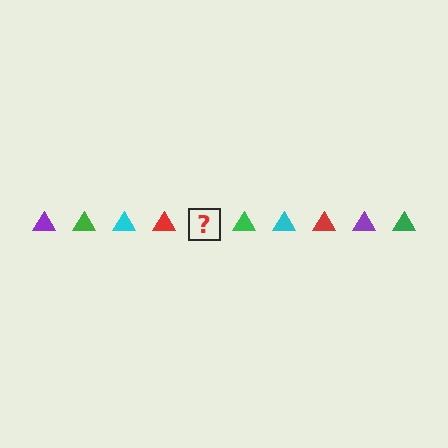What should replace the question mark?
The question mark should be replaced with a purple triangle.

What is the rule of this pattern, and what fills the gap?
The rule is that the pattern cycles through purple, green, cyan, red triangles. The gap should be filled with a purple triangle.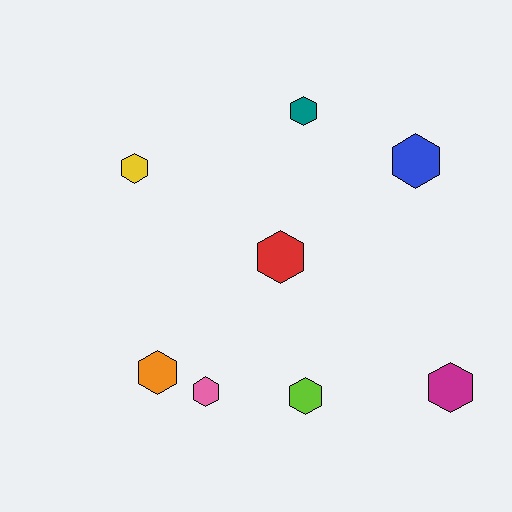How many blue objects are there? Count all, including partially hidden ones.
There is 1 blue object.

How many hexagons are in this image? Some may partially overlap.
There are 8 hexagons.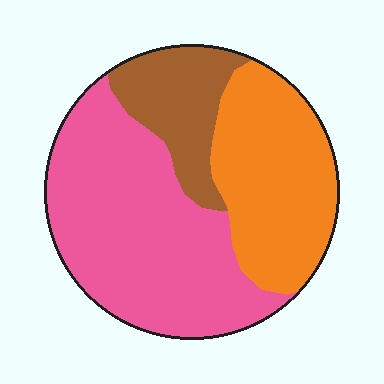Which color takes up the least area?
Brown, at roughly 15%.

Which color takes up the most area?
Pink, at roughly 50%.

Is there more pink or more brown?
Pink.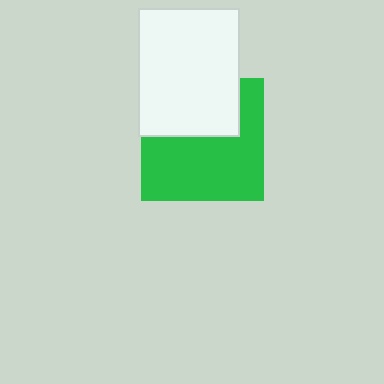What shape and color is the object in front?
The object in front is a white rectangle.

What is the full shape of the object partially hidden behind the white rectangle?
The partially hidden object is a green square.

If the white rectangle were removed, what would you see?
You would see the complete green square.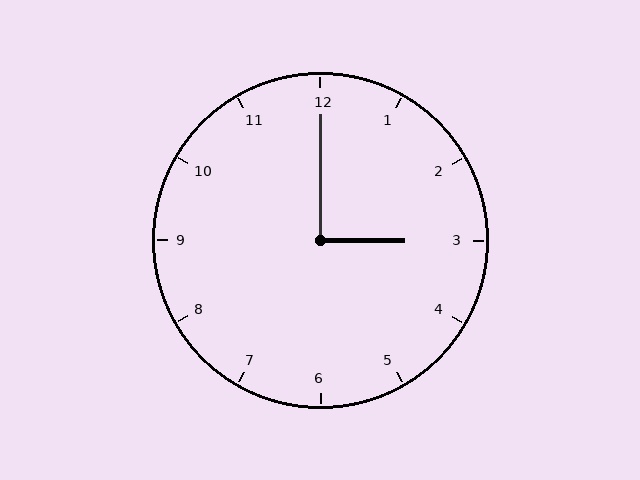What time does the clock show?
3:00.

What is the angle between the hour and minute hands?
Approximately 90 degrees.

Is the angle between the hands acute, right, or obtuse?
It is right.